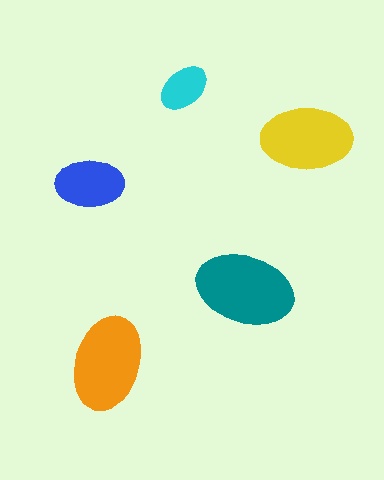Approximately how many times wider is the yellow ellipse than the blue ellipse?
About 1.5 times wider.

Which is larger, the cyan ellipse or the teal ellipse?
The teal one.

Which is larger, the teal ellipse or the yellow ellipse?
The teal one.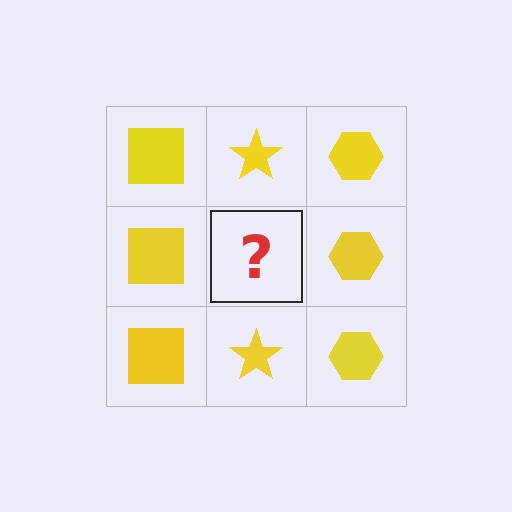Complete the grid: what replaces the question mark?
The question mark should be replaced with a yellow star.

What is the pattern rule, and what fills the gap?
The rule is that each column has a consistent shape. The gap should be filled with a yellow star.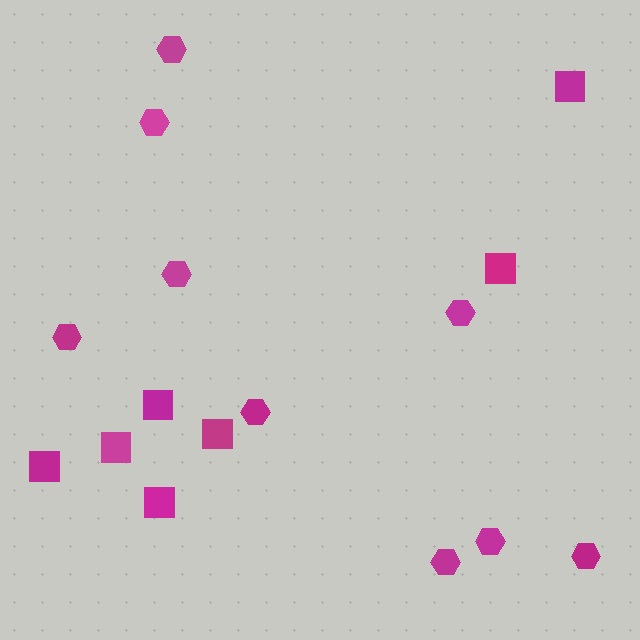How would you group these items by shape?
There are 2 groups: one group of squares (7) and one group of hexagons (9).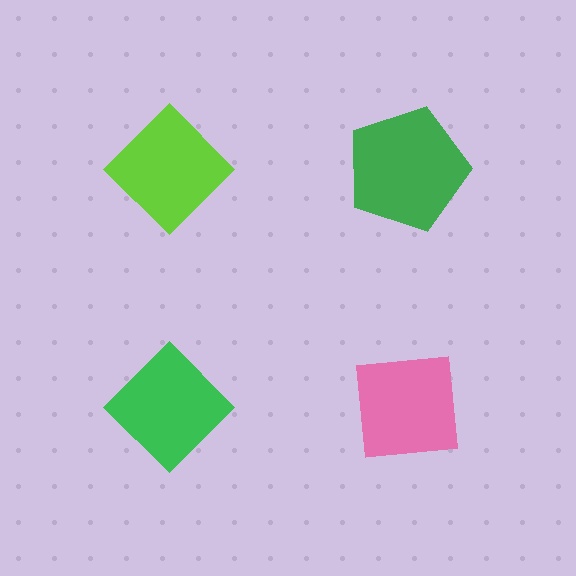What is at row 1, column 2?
A green pentagon.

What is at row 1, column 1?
A lime diamond.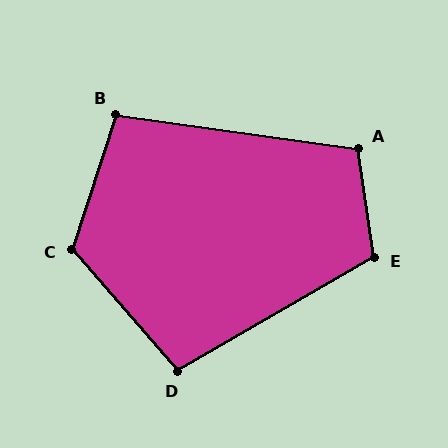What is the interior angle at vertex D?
Approximately 101 degrees (obtuse).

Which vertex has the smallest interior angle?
B, at approximately 100 degrees.